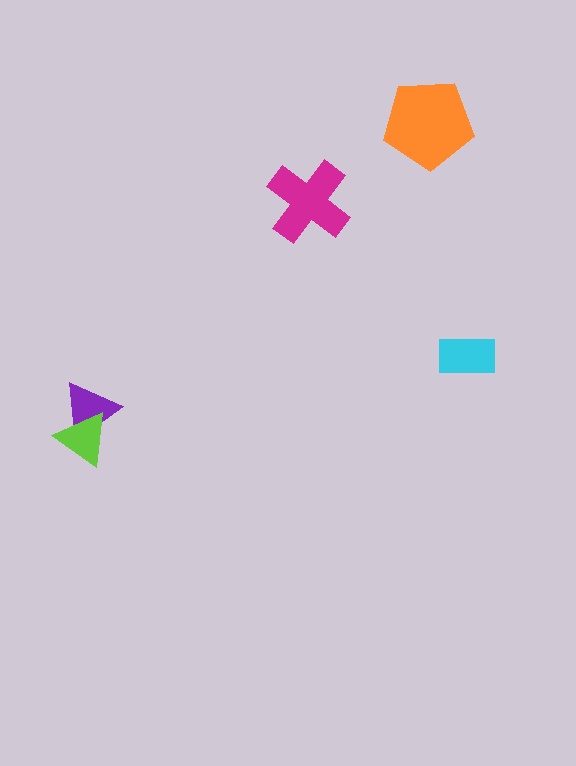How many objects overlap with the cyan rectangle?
0 objects overlap with the cyan rectangle.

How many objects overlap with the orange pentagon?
0 objects overlap with the orange pentagon.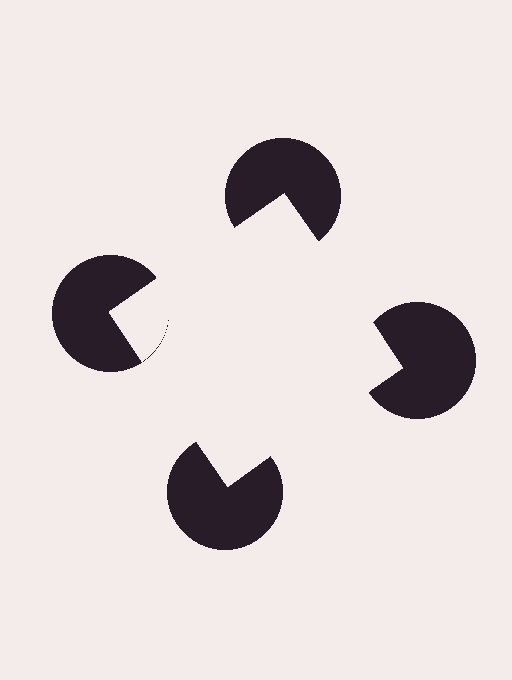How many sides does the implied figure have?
4 sides.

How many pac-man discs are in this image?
There are 4 — one at each vertex of the illusory square.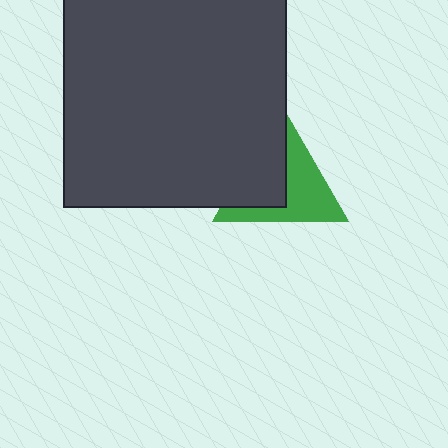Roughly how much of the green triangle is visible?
About half of it is visible (roughly 53%).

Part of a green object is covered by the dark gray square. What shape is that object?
It is a triangle.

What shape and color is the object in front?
The object in front is a dark gray square.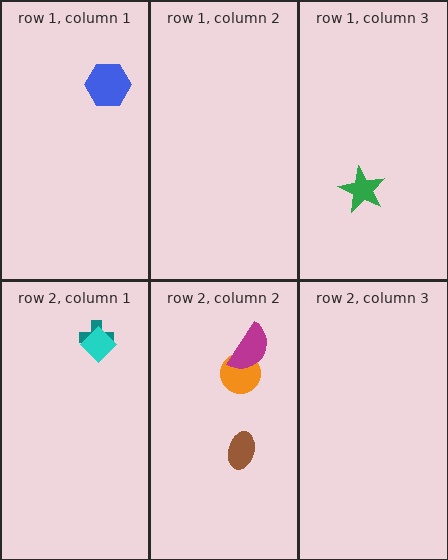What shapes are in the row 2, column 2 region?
The orange circle, the magenta semicircle, the brown ellipse.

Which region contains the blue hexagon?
The row 1, column 1 region.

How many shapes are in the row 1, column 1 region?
1.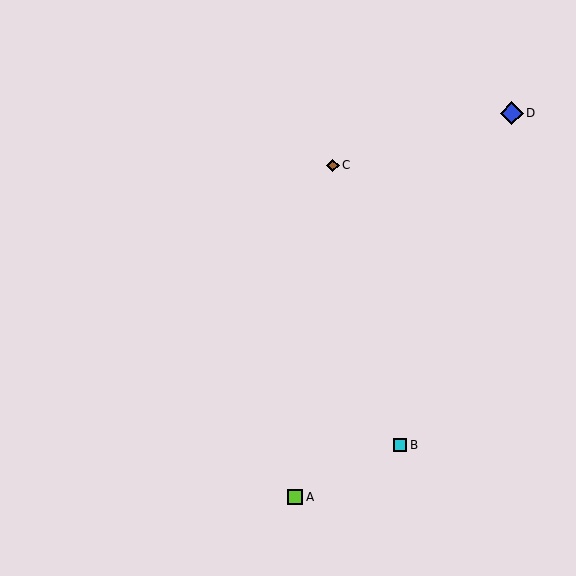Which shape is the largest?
The blue diamond (labeled D) is the largest.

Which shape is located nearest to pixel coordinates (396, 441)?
The cyan square (labeled B) at (400, 445) is nearest to that location.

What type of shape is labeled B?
Shape B is a cyan square.